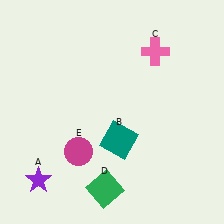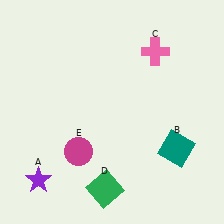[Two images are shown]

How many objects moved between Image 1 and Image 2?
1 object moved between the two images.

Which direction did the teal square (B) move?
The teal square (B) moved right.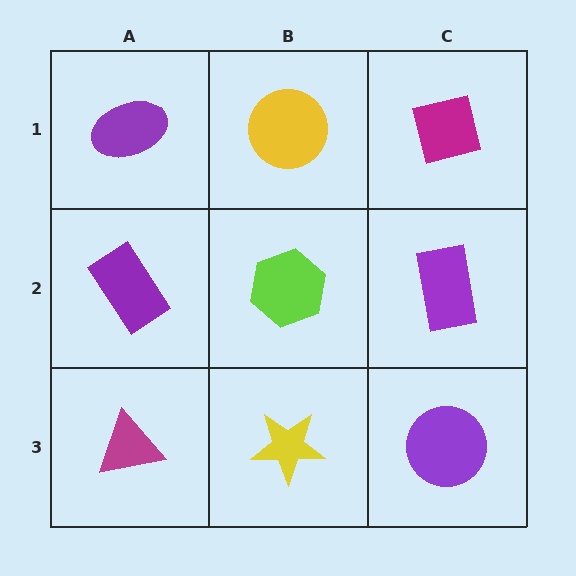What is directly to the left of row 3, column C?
A yellow star.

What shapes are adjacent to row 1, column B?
A lime hexagon (row 2, column B), a purple ellipse (row 1, column A), a magenta square (row 1, column C).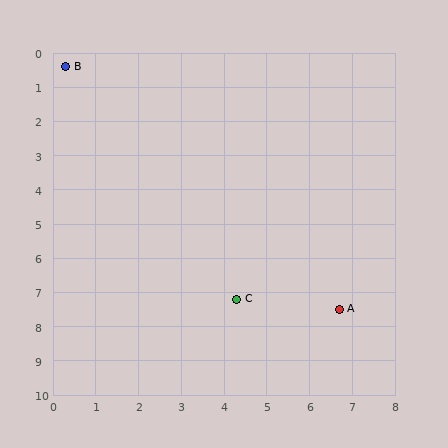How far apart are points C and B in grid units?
Points C and B are about 7.9 grid units apart.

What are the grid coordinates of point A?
Point A is at approximately (6.7, 7.5).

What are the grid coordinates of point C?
Point C is at approximately (4.3, 7.2).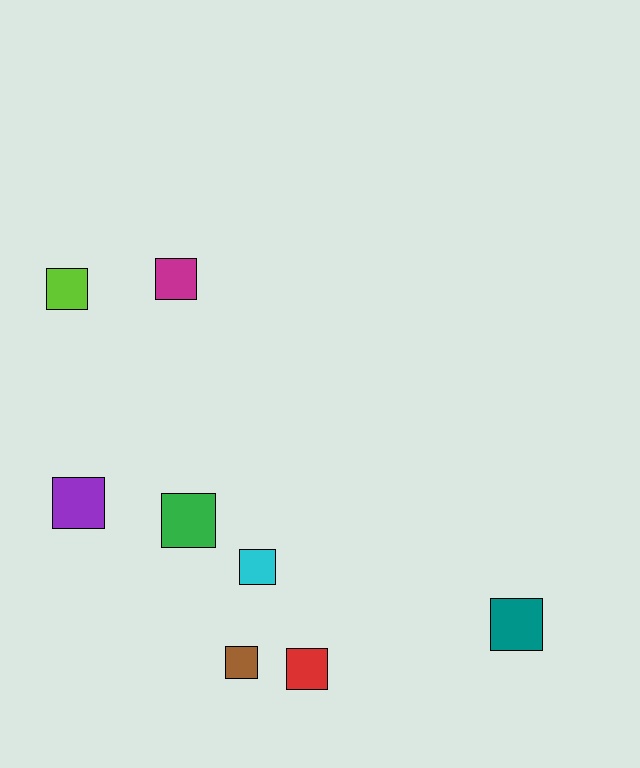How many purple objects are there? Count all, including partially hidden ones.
There is 1 purple object.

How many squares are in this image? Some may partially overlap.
There are 8 squares.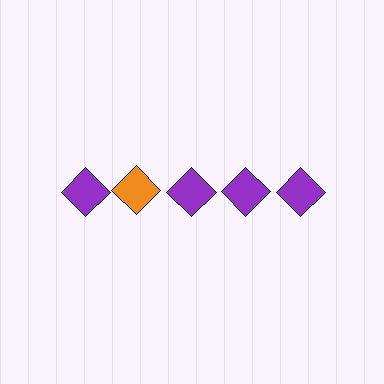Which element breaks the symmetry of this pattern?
The orange diamond in the top row, second from left column breaks the symmetry. All other shapes are purple diamonds.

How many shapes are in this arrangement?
There are 5 shapes arranged in a grid pattern.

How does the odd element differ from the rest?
It has a different color: orange instead of purple.